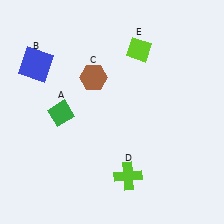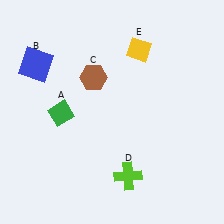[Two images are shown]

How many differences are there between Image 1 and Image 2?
There is 1 difference between the two images.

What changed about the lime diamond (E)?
In Image 1, E is lime. In Image 2, it changed to yellow.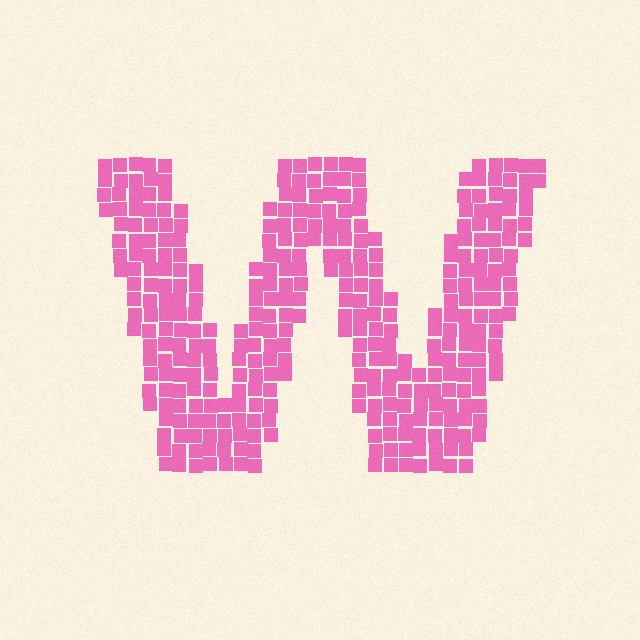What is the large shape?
The large shape is the letter W.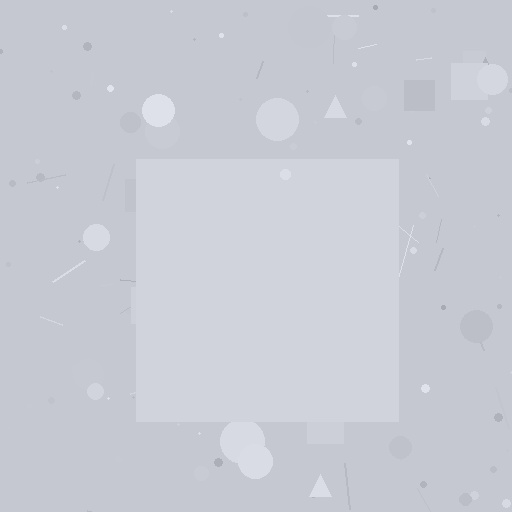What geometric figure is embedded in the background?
A square is embedded in the background.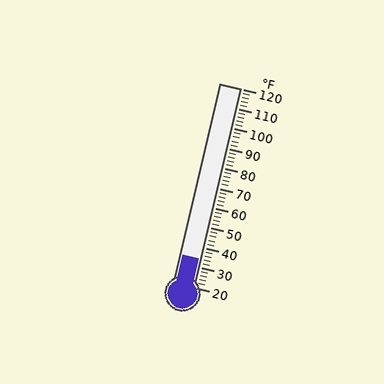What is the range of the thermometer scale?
The thermometer scale ranges from 20°F to 120°F.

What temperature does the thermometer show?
The thermometer shows approximately 34°F.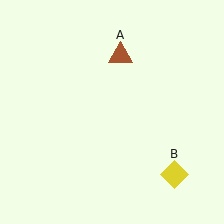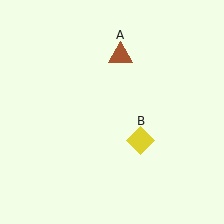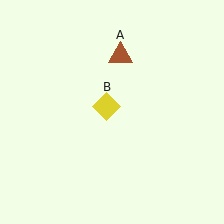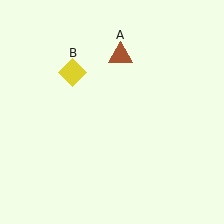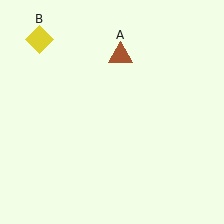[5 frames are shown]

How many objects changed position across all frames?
1 object changed position: yellow diamond (object B).